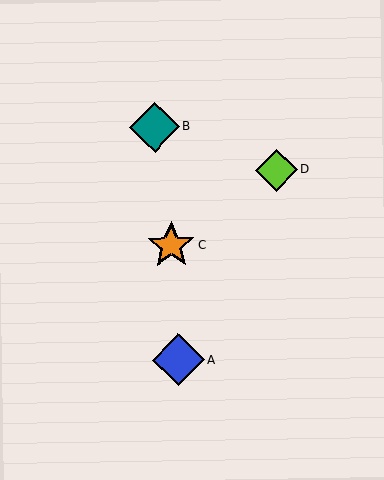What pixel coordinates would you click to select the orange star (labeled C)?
Click at (171, 245) to select the orange star C.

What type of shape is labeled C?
Shape C is an orange star.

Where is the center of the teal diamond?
The center of the teal diamond is at (155, 127).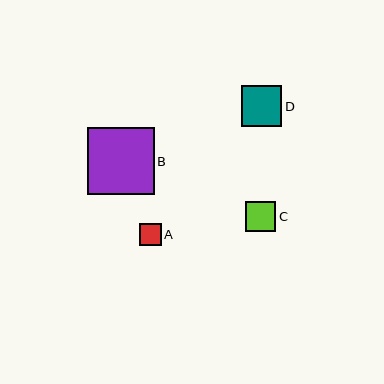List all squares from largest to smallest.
From largest to smallest: B, D, C, A.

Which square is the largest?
Square B is the largest with a size of approximately 67 pixels.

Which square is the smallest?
Square A is the smallest with a size of approximately 22 pixels.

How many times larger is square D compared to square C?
Square D is approximately 1.4 times the size of square C.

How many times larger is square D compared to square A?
Square D is approximately 1.8 times the size of square A.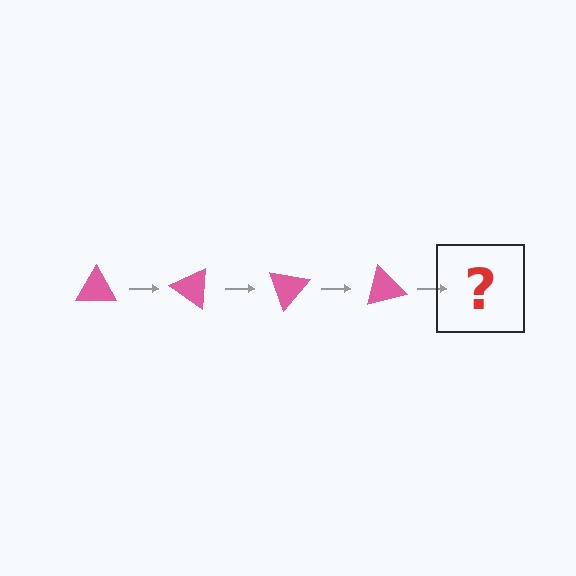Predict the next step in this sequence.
The next step is a pink triangle rotated 140 degrees.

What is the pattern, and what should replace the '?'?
The pattern is that the triangle rotates 35 degrees each step. The '?' should be a pink triangle rotated 140 degrees.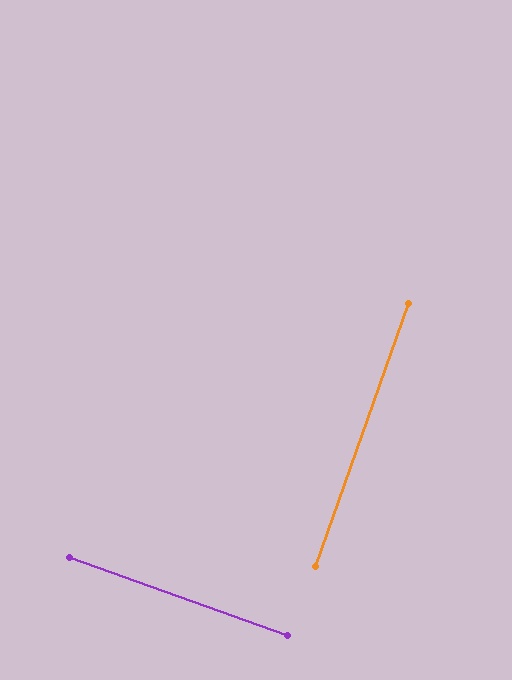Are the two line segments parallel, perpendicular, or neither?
Perpendicular — they meet at approximately 90°.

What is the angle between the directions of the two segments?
Approximately 90 degrees.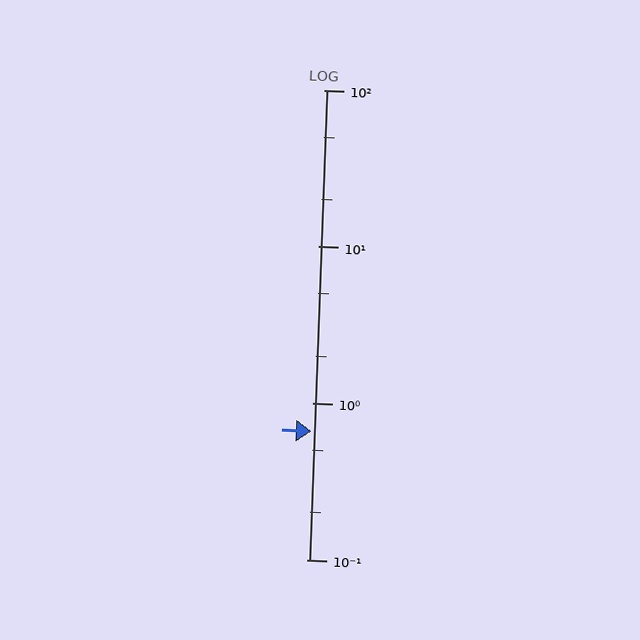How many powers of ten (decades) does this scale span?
The scale spans 3 decades, from 0.1 to 100.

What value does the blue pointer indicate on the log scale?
The pointer indicates approximately 0.66.